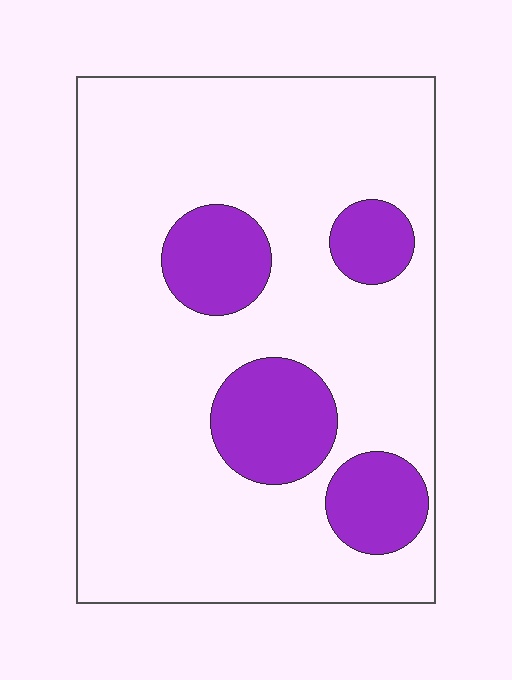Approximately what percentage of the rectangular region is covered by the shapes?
Approximately 20%.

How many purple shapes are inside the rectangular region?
4.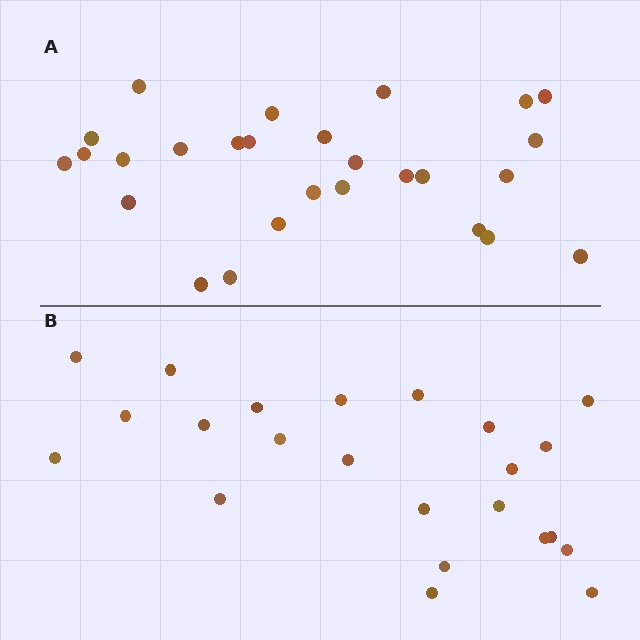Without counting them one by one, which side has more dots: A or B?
Region A (the top region) has more dots.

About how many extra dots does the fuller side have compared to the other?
Region A has about 4 more dots than region B.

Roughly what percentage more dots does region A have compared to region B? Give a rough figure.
About 15% more.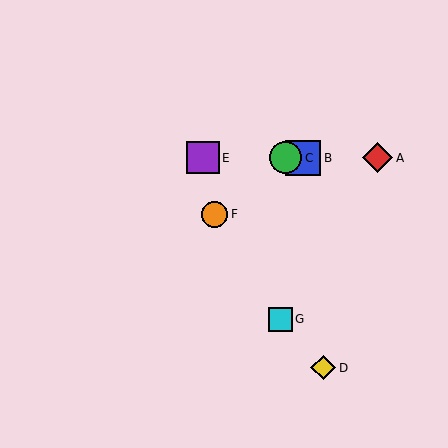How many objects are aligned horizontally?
4 objects (A, B, C, E) are aligned horizontally.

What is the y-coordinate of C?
Object C is at y≈158.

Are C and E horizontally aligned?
Yes, both are at y≈158.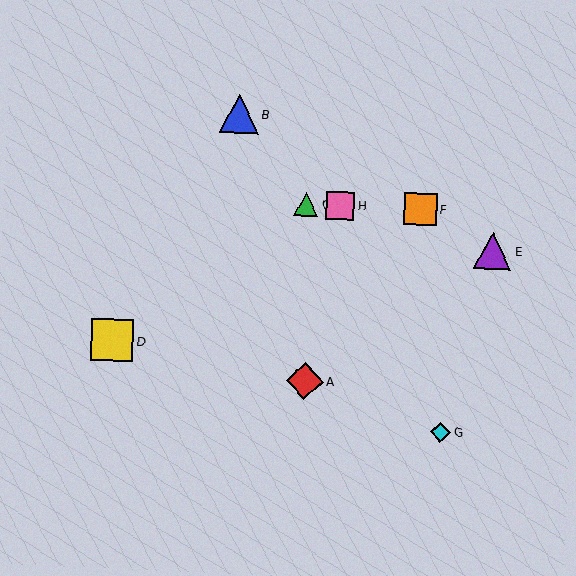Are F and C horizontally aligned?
Yes, both are at y≈209.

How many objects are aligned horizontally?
3 objects (C, F, H) are aligned horizontally.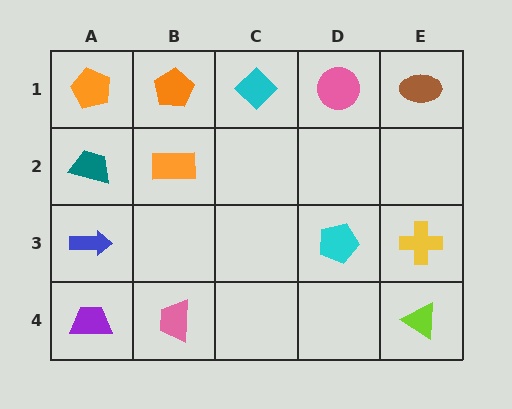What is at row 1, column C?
A cyan diamond.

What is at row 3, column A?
A blue arrow.